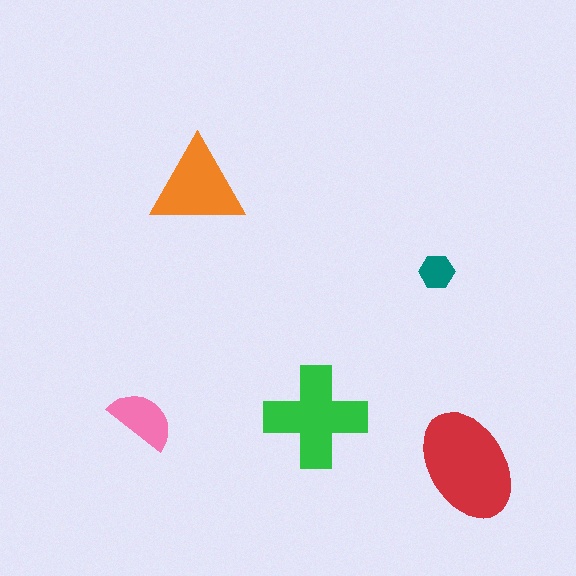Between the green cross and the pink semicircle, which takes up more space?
The green cross.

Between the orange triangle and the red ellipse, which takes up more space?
The red ellipse.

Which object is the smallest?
The teal hexagon.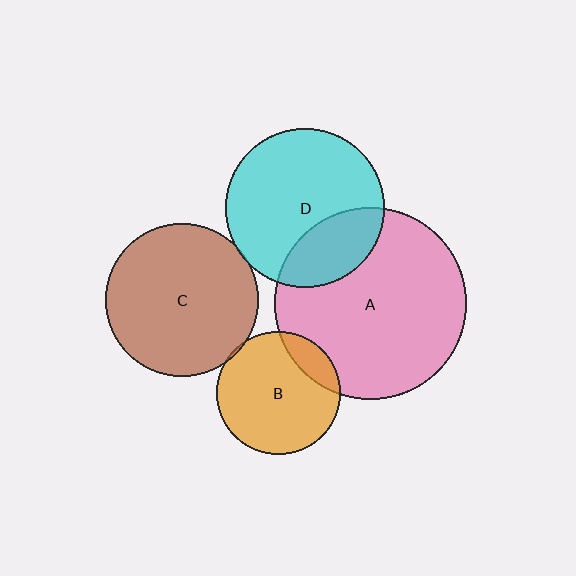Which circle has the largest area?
Circle A (pink).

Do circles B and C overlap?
Yes.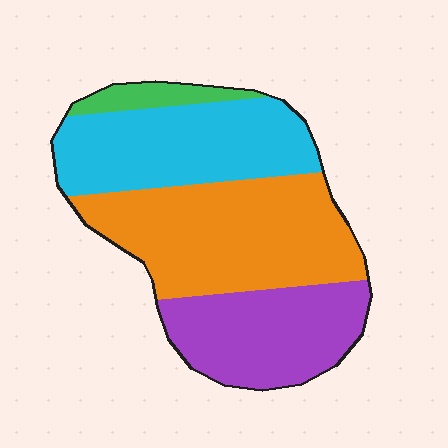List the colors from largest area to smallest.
From largest to smallest: orange, cyan, purple, green.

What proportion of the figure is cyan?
Cyan takes up about one third (1/3) of the figure.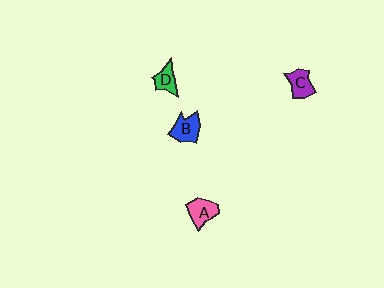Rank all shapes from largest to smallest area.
From largest to smallest: B (blue), A (pink), C (purple), D (green).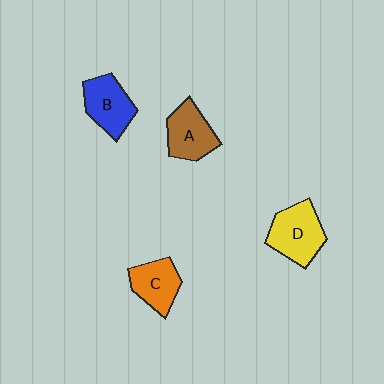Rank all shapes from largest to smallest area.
From largest to smallest: D (yellow), B (blue), A (brown), C (orange).